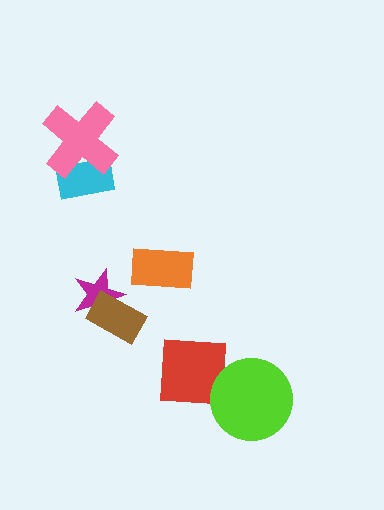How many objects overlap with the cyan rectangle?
1 object overlaps with the cyan rectangle.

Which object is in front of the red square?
The lime circle is in front of the red square.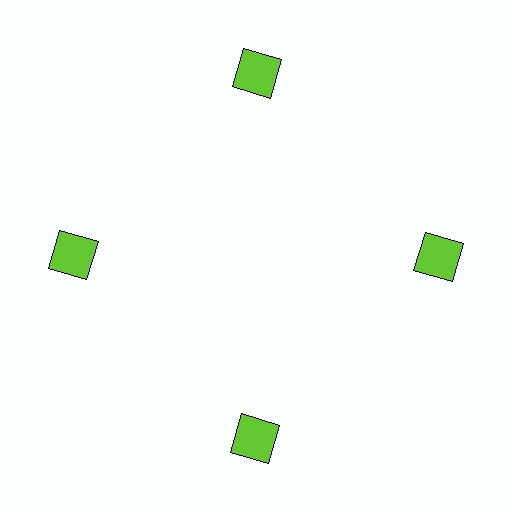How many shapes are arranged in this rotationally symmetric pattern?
There are 4 shapes, arranged in 4 groups of 1.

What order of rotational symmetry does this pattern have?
This pattern has 4-fold rotational symmetry.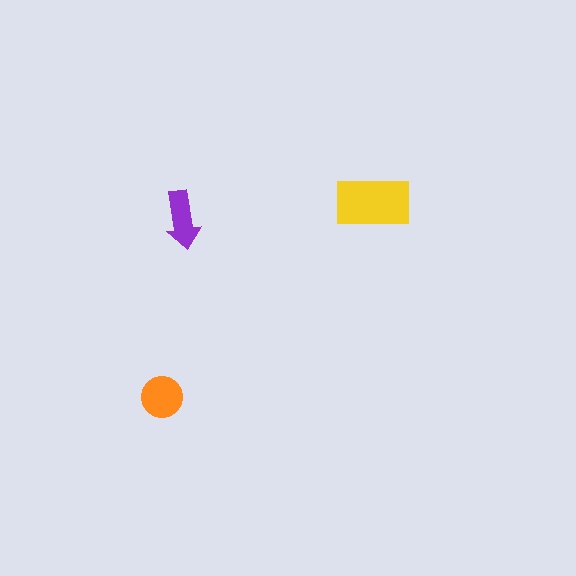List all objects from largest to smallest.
The yellow rectangle, the orange circle, the purple arrow.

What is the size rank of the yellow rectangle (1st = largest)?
1st.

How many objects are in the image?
There are 3 objects in the image.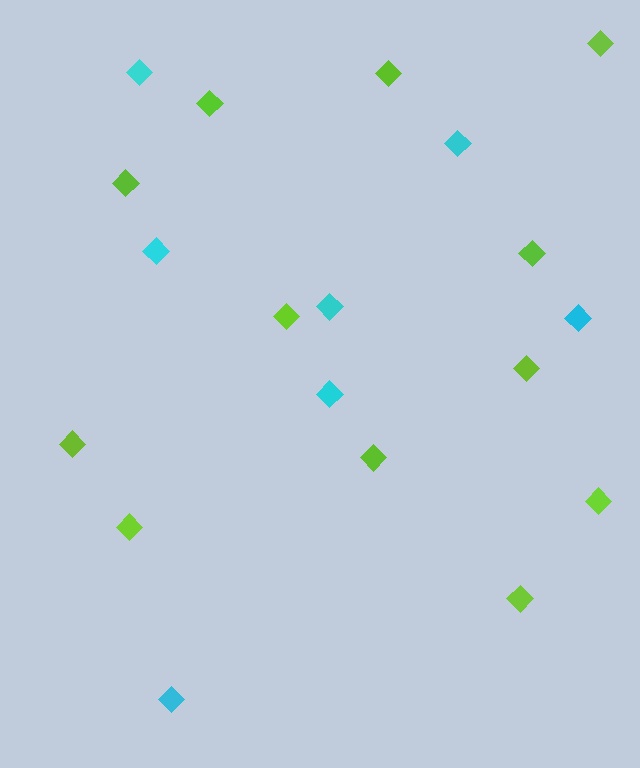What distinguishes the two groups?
There are 2 groups: one group of cyan diamonds (7) and one group of lime diamonds (12).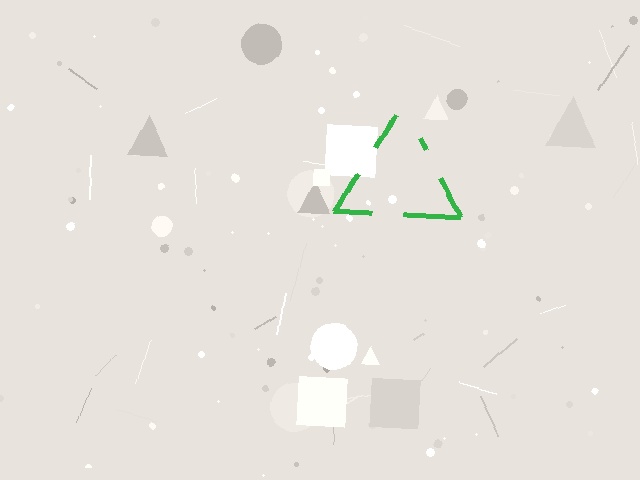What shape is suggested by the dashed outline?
The dashed outline suggests a triangle.